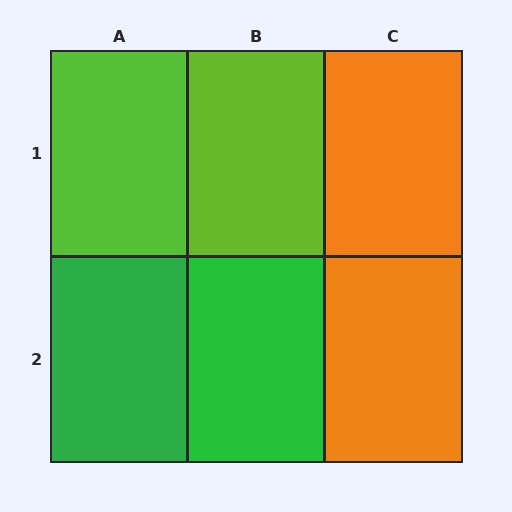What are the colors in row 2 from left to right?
Green, green, orange.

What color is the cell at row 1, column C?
Orange.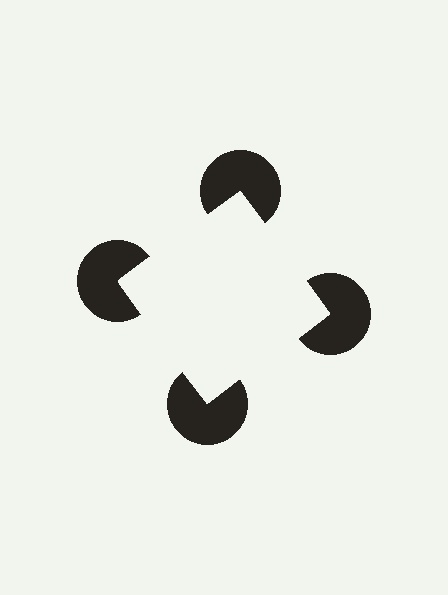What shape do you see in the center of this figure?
An illusory square — its edges are inferred from the aligned wedge cuts in the pac-man discs, not physically drawn.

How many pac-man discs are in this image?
There are 4 — one at each vertex of the illusory square.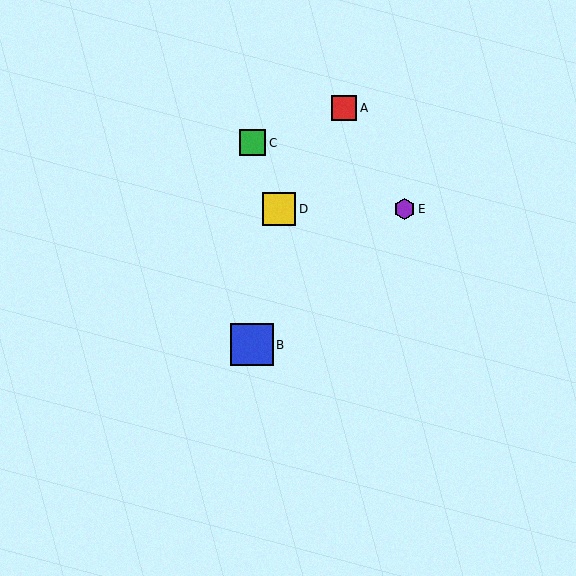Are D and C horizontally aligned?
No, D is at y≈209 and C is at y≈143.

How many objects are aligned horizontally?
2 objects (D, E) are aligned horizontally.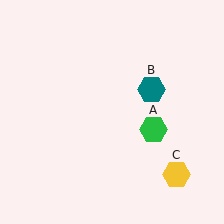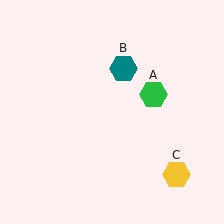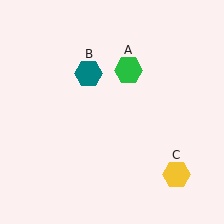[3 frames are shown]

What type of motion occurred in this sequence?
The green hexagon (object A), teal hexagon (object B) rotated counterclockwise around the center of the scene.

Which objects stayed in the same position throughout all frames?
Yellow hexagon (object C) remained stationary.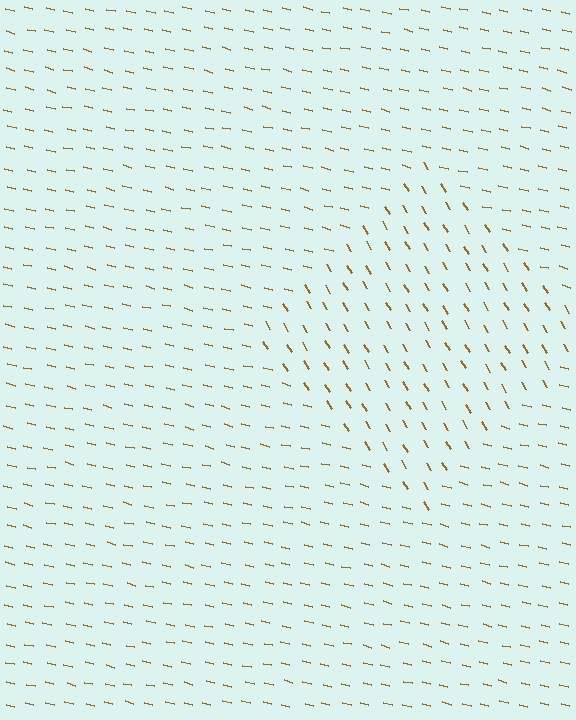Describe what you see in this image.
The image is filled with small brown line segments. A diamond region in the image has lines oriented differently from the surrounding lines, creating a visible texture boundary.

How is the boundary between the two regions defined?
The boundary is defined purely by a change in line orientation (approximately 45 degrees difference). All lines are the same color and thickness.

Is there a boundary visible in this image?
Yes, there is a texture boundary formed by a change in line orientation.